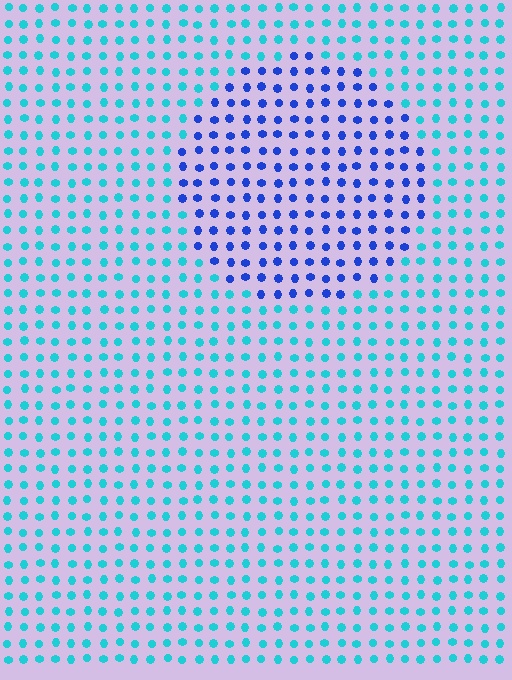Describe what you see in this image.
The image is filled with small cyan elements in a uniform arrangement. A circle-shaped region is visible where the elements are tinted to a slightly different hue, forming a subtle color boundary.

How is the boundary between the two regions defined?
The boundary is defined purely by a slight shift in hue (about 46 degrees). Spacing, size, and orientation are identical on both sides.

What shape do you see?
I see a circle.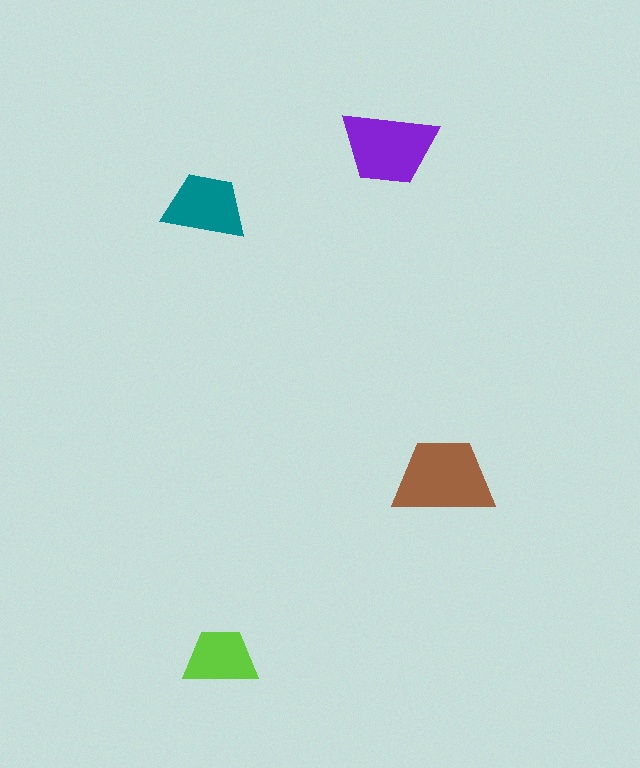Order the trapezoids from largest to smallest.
the brown one, the purple one, the teal one, the lime one.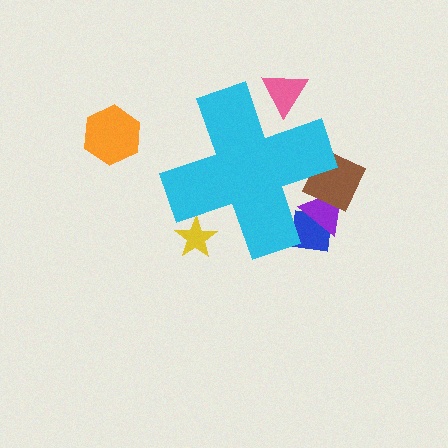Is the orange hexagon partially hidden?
No, the orange hexagon is fully visible.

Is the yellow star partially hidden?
Yes, the yellow star is partially hidden behind the cyan cross.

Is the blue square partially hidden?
Yes, the blue square is partially hidden behind the cyan cross.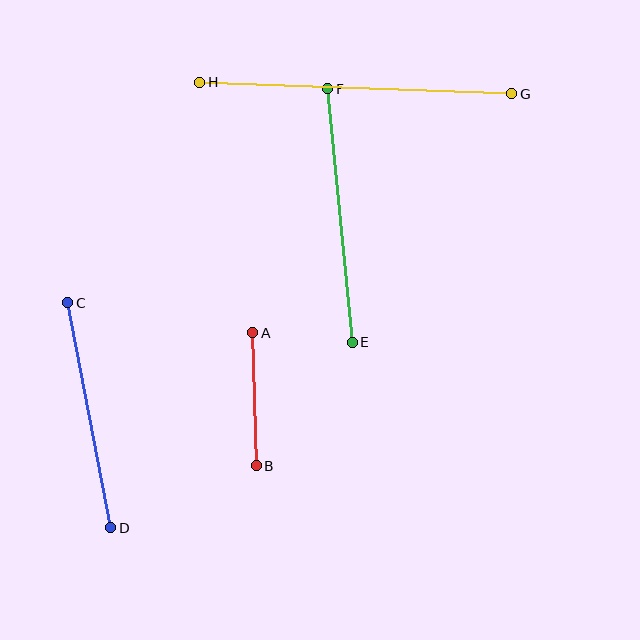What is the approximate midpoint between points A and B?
The midpoint is at approximately (254, 399) pixels.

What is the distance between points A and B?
The distance is approximately 133 pixels.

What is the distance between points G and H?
The distance is approximately 312 pixels.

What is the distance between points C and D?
The distance is approximately 229 pixels.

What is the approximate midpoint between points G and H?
The midpoint is at approximately (356, 88) pixels.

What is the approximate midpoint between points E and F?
The midpoint is at approximately (340, 216) pixels.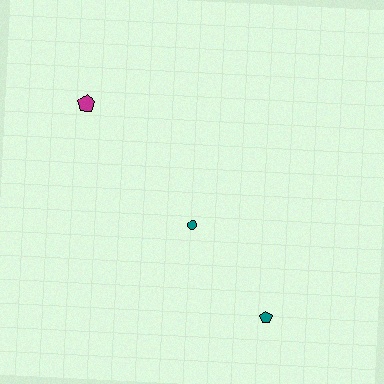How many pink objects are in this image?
There are no pink objects.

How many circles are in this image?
There is 1 circle.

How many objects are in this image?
There are 3 objects.